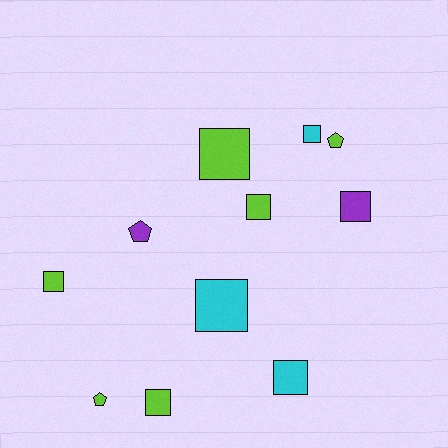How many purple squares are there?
There is 1 purple square.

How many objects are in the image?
There are 11 objects.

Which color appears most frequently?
Lime, with 6 objects.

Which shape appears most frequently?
Square, with 8 objects.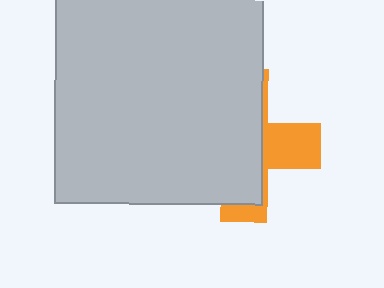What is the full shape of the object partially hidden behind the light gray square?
The partially hidden object is an orange cross.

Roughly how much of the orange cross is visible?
A small part of it is visible (roughly 31%).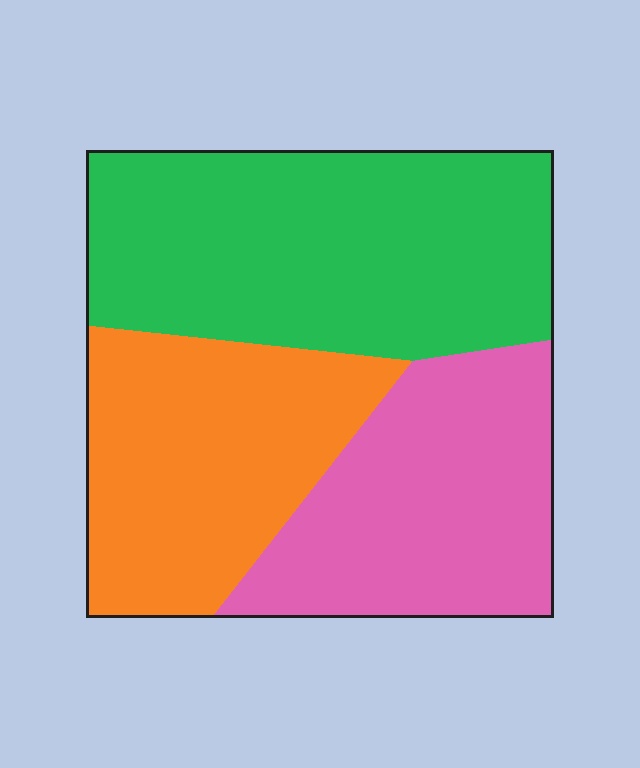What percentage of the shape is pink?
Pink covers 29% of the shape.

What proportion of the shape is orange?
Orange covers roughly 30% of the shape.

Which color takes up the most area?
Green, at roughly 40%.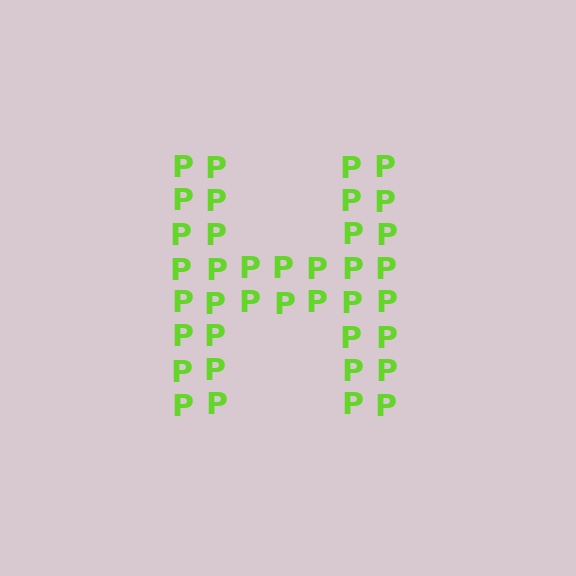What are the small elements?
The small elements are letter P's.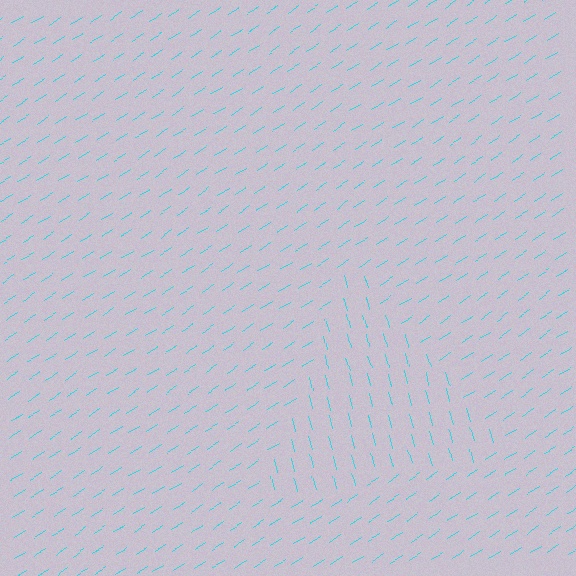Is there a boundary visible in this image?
Yes, there is a texture boundary formed by a change in line orientation.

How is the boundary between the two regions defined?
The boundary is defined purely by a change in line orientation (approximately 73 degrees difference). All lines are the same color and thickness.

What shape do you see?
I see a triangle.